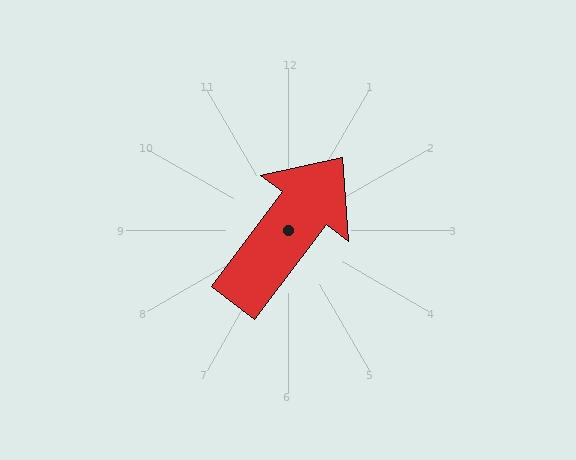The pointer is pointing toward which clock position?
Roughly 1 o'clock.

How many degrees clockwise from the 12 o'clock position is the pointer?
Approximately 37 degrees.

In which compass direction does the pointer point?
Northeast.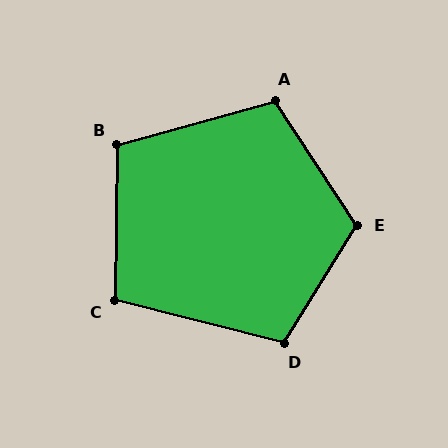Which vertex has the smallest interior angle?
C, at approximately 103 degrees.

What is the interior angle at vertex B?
Approximately 106 degrees (obtuse).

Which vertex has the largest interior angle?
E, at approximately 115 degrees.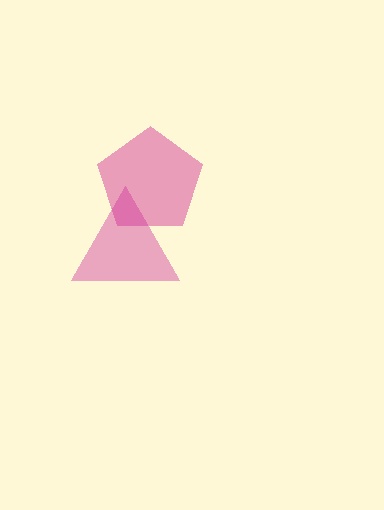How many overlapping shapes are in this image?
There are 2 overlapping shapes in the image.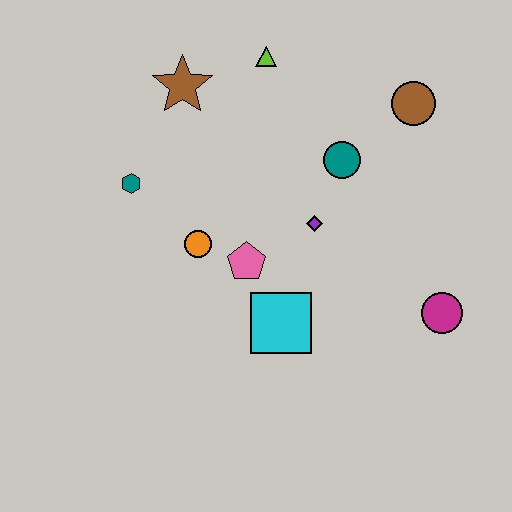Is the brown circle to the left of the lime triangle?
No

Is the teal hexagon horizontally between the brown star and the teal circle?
No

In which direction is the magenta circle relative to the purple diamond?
The magenta circle is to the right of the purple diamond.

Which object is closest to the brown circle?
The teal circle is closest to the brown circle.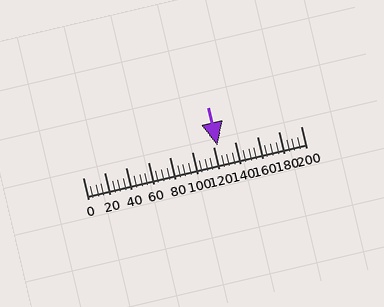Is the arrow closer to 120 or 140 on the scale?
The arrow is closer to 120.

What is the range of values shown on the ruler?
The ruler shows values from 0 to 200.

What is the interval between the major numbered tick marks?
The major tick marks are spaced 20 units apart.